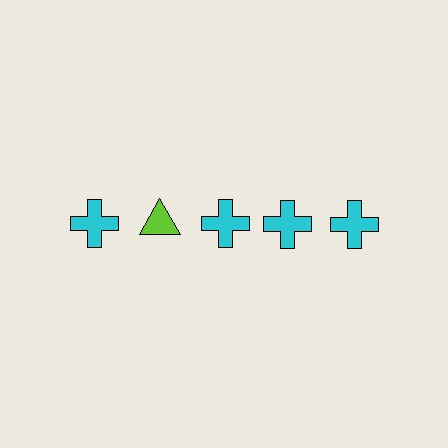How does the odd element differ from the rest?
It differs in both color (lime instead of cyan) and shape (triangle instead of cross).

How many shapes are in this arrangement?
There are 5 shapes arranged in a grid pattern.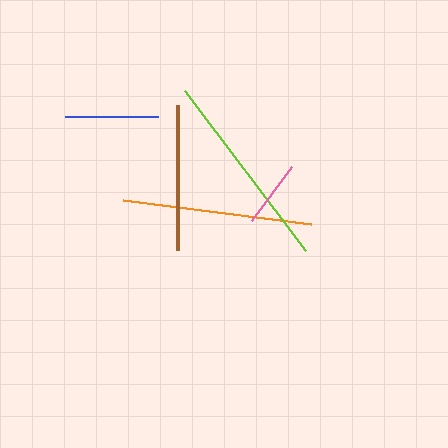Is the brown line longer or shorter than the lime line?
The lime line is longer than the brown line.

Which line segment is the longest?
The lime line is the longest at approximately 201 pixels.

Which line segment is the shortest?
The pink line is the shortest at approximately 67 pixels.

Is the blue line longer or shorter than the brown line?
The brown line is longer than the blue line.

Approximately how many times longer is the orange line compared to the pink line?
The orange line is approximately 2.8 times the length of the pink line.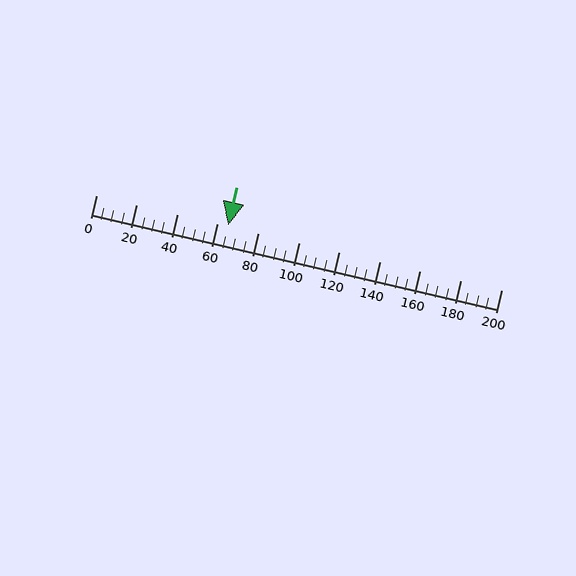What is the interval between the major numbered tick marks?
The major tick marks are spaced 20 units apart.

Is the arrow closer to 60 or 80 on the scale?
The arrow is closer to 60.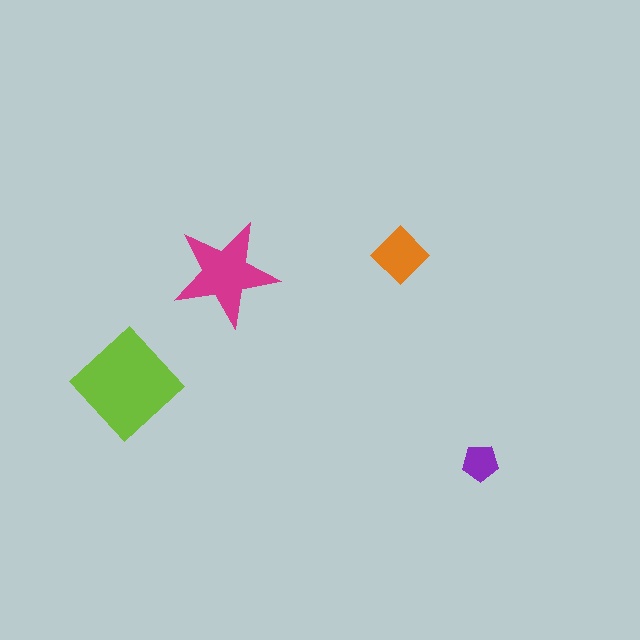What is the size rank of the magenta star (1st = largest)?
2nd.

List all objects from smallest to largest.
The purple pentagon, the orange diamond, the magenta star, the lime diamond.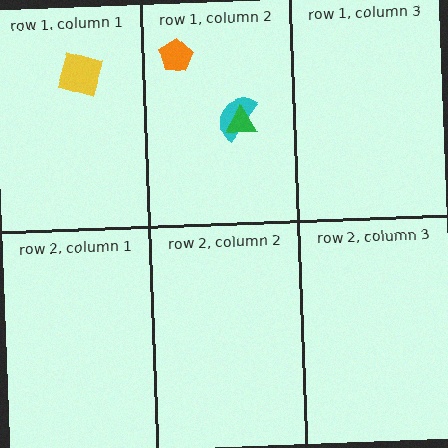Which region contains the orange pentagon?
The row 1, column 2 region.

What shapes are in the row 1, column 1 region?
The yellow diamond.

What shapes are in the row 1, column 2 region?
The cyan semicircle, the orange pentagon, the green triangle.